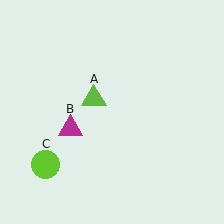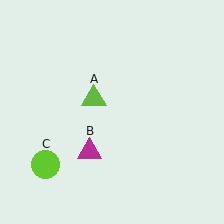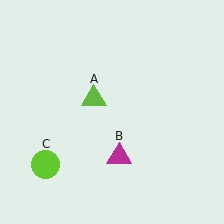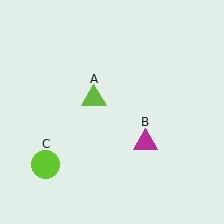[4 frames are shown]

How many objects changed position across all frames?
1 object changed position: magenta triangle (object B).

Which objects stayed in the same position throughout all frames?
Lime triangle (object A) and lime circle (object C) remained stationary.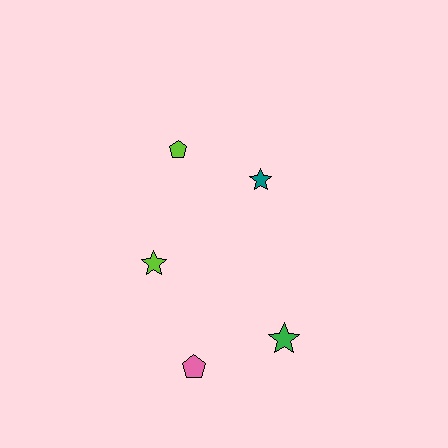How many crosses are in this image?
There are no crosses.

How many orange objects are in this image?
There are no orange objects.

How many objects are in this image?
There are 5 objects.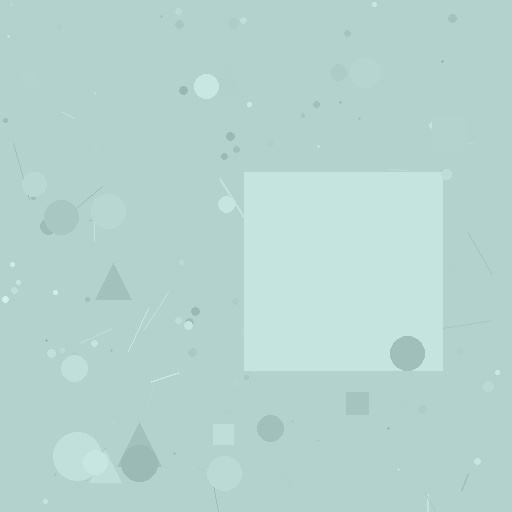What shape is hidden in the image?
A square is hidden in the image.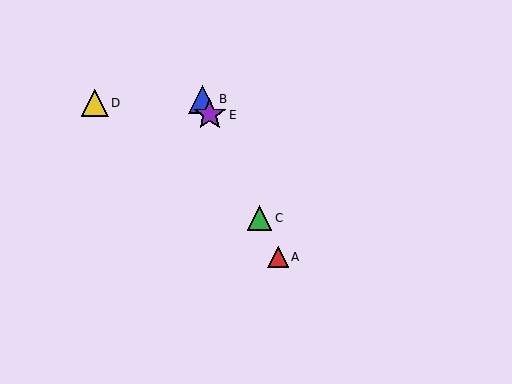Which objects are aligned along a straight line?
Objects A, B, C, E are aligned along a straight line.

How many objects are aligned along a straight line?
4 objects (A, B, C, E) are aligned along a straight line.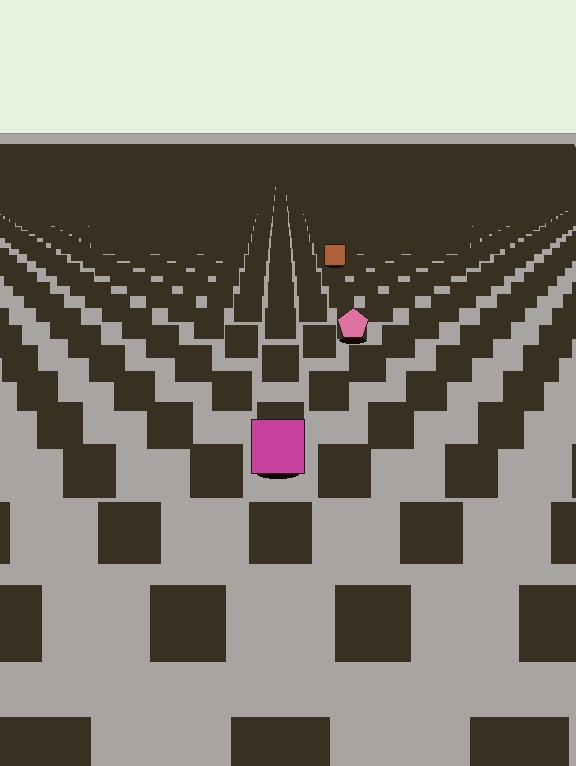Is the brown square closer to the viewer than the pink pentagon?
No. The pink pentagon is closer — you can tell from the texture gradient: the ground texture is coarser near it.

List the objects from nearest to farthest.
From nearest to farthest: the magenta square, the pink pentagon, the brown square.